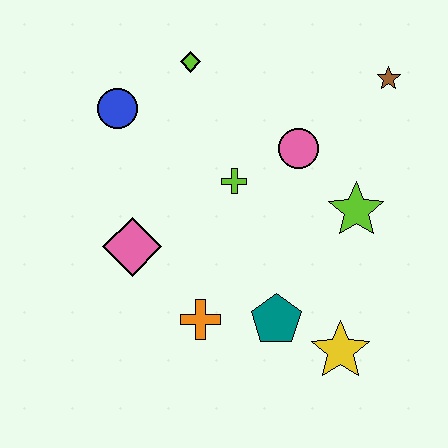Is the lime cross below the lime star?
No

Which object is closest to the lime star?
The pink circle is closest to the lime star.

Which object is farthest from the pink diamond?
The brown star is farthest from the pink diamond.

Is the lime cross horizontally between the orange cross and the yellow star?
Yes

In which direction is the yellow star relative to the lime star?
The yellow star is below the lime star.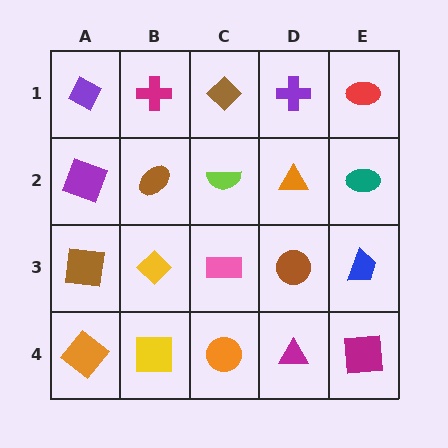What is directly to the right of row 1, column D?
A red ellipse.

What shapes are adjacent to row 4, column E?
A blue trapezoid (row 3, column E), a magenta triangle (row 4, column D).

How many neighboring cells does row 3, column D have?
4.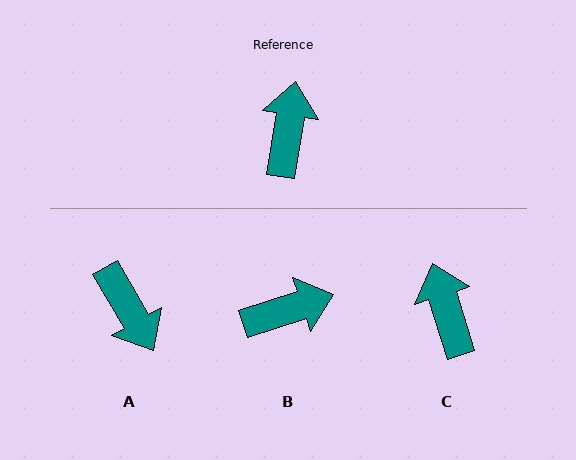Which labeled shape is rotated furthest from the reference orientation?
A, about 141 degrees away.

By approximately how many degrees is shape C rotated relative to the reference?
Approximately 27 degrees counter-clockwise.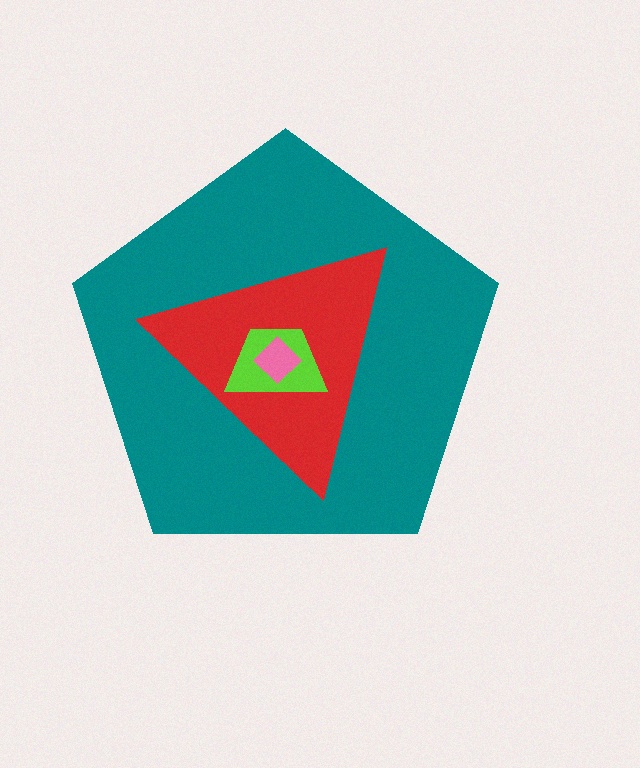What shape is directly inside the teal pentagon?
The red triangle.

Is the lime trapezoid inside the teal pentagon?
Yes.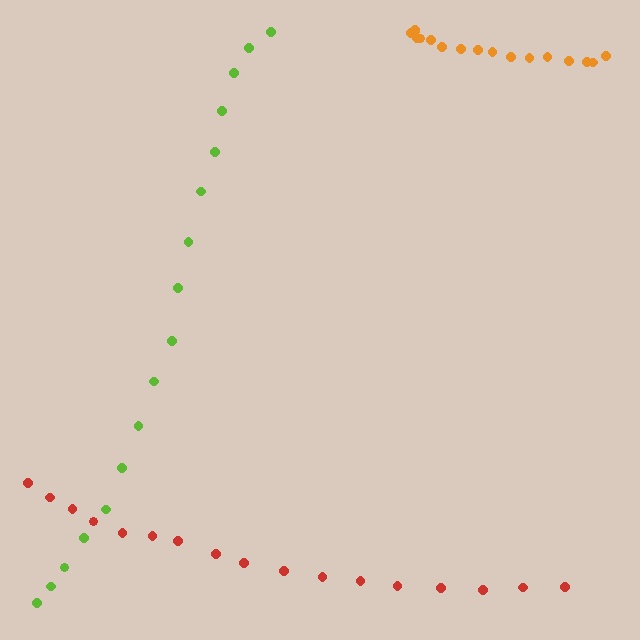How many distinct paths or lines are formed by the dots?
There are 3 distinct paths.